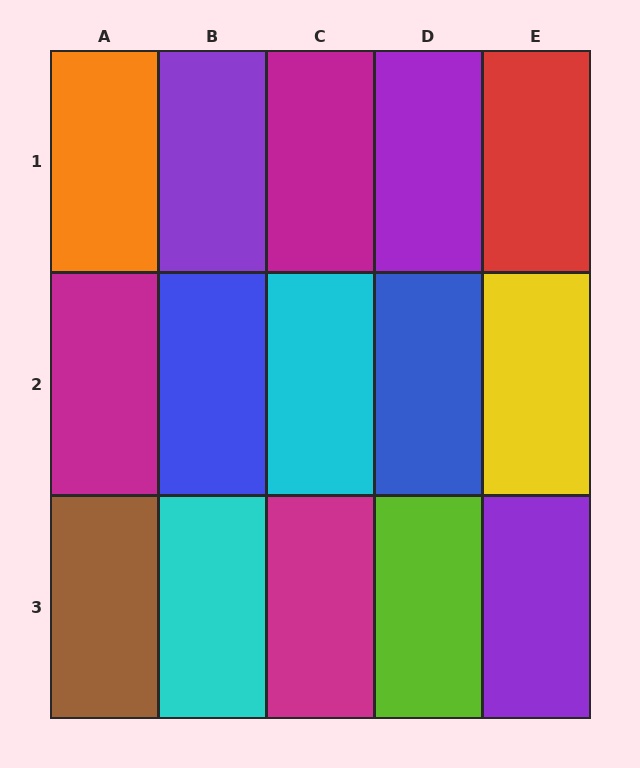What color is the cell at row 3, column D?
Lime.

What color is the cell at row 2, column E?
Yellow.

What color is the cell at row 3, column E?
Purple.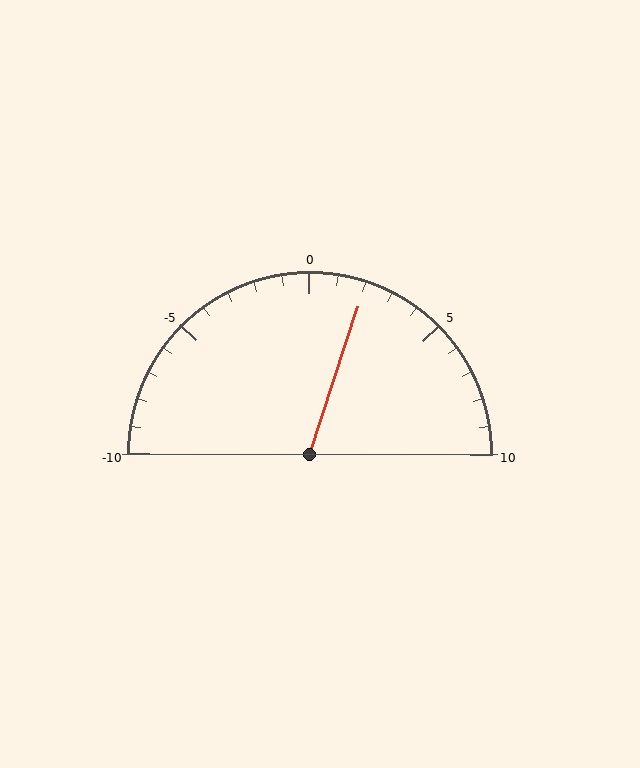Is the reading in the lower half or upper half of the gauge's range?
The reading is in the upper half of the range (-10 to 10).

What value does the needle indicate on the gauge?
The needle indicates approximately 2.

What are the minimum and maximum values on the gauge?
The gauge ranges from -10 to 10.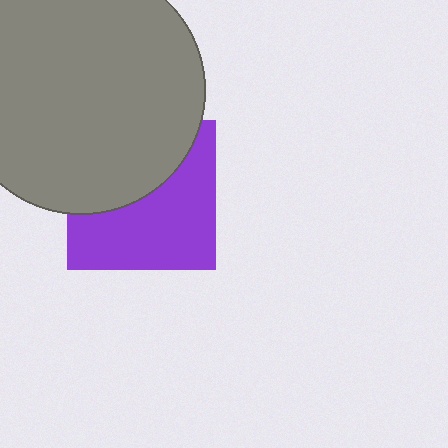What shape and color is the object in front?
The object in front is a gray circle.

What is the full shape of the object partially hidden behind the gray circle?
The partially hidden object is a purple square.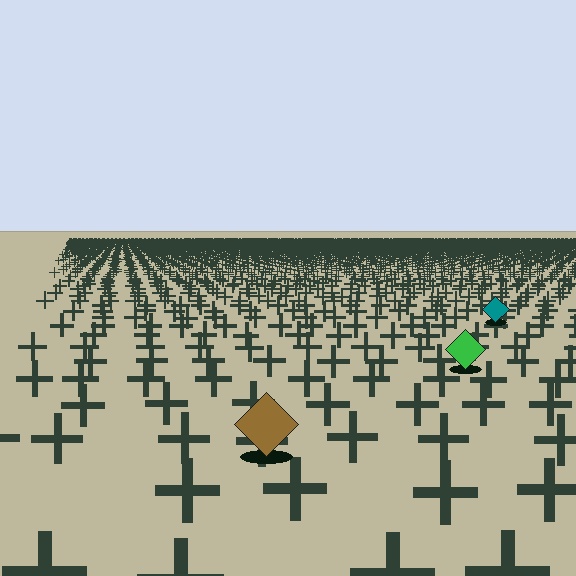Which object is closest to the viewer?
The brown diamond is closest. The texture marks near it are larger and more spread out.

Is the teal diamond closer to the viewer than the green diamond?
No. The green diamond is closer — you can tell from the texture gradient: the ground texture is coarser near it.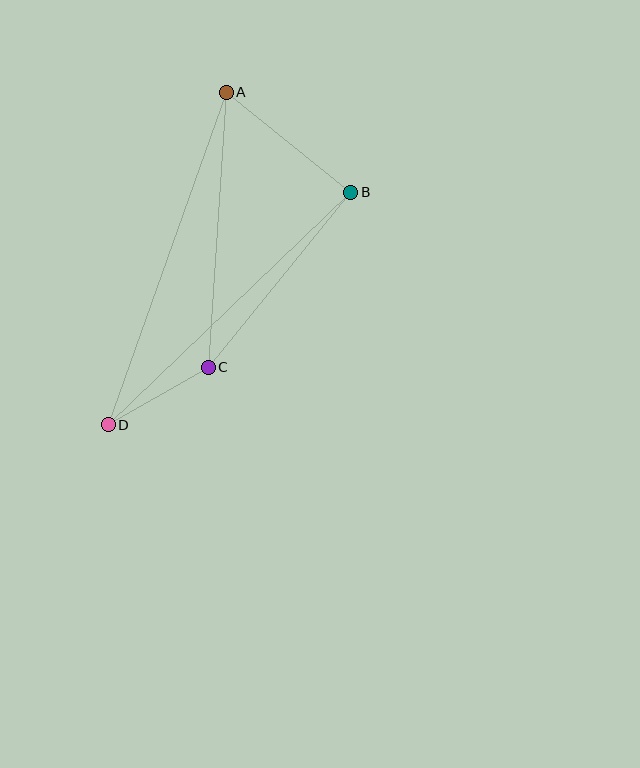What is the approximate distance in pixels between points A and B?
The distance between A and B is approximately 160 pixels.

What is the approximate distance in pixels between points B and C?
The distance between B and C is approximately 226 pixels.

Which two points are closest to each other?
Points C and D are closest to each other.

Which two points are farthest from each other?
Points A and D are farthest from each other.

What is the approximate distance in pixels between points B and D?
The distance between B and D is approximately 336 pixels.